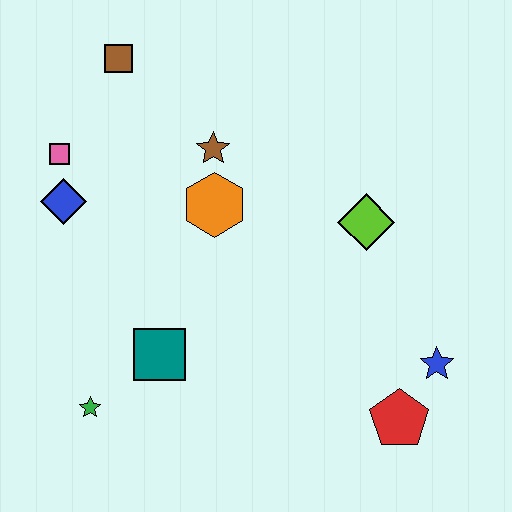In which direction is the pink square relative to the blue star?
The pink square is to the left of the blue star.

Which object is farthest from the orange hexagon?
The red pentagon is farthest from the orange hexagon.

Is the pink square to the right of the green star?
No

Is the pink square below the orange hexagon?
No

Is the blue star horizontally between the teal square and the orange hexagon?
No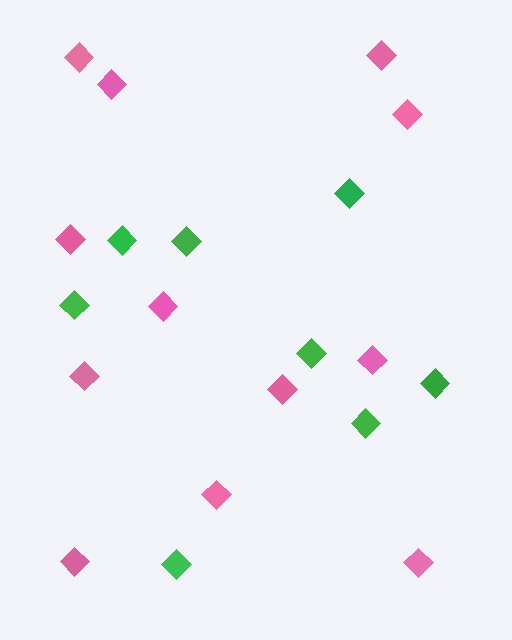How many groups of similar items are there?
There are 2 groups: one group of pink diamonds (12) and one group of green diamonds (8).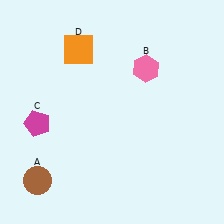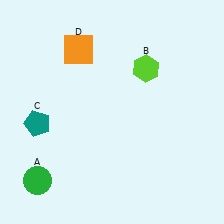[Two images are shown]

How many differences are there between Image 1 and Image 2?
There are 3 differences between the two images.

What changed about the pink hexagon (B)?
In Image 1, B is pink. In Image 2, it changed to lime.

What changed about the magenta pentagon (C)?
In Image 1, C is magenta. In Image 2, it changed to teal.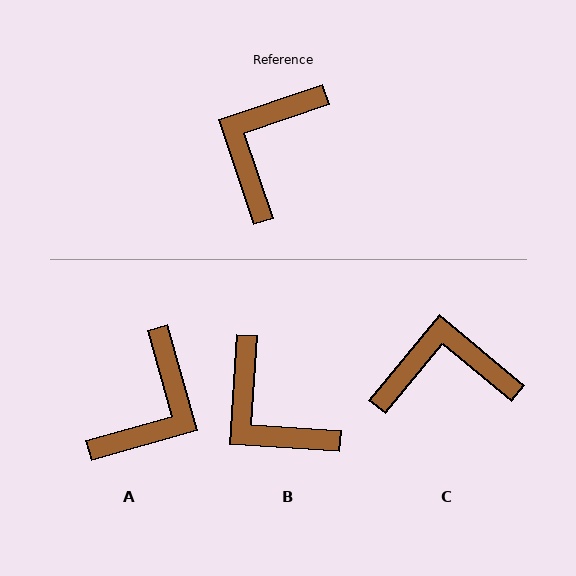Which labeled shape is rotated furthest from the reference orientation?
A, about 177 degrees away.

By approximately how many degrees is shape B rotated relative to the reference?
Approximately 68 degrees counter-clockwise.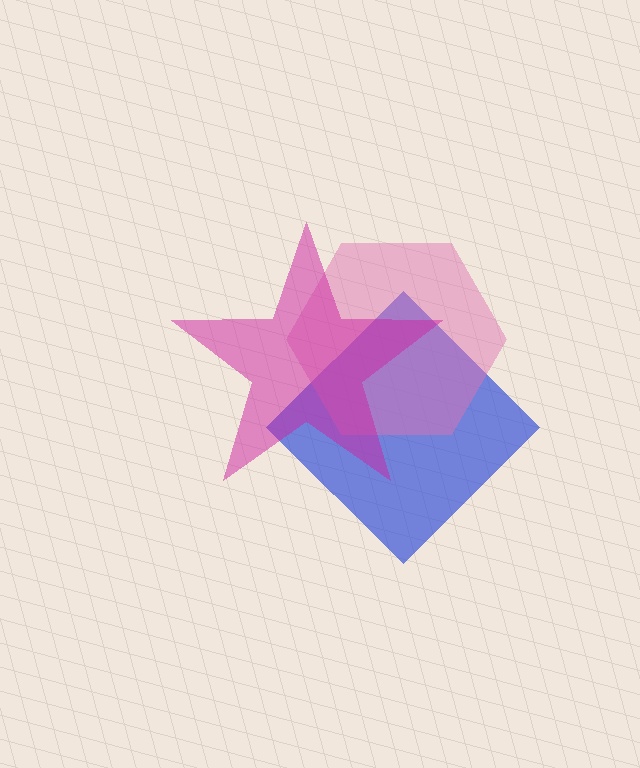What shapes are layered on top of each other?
The layered shapes are: a blue diamond, a pink hexagon, a magenta star.